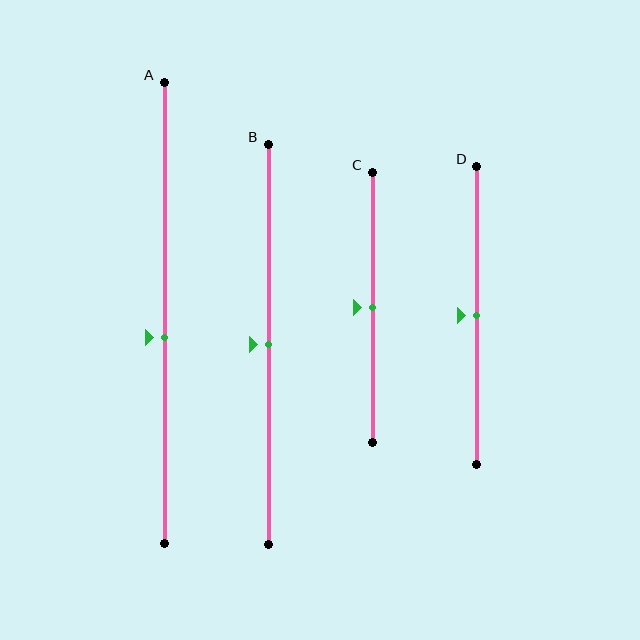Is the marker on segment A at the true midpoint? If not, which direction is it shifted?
No, the marker on segment A is shifted downward by about 5% of the segment length.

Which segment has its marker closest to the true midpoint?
Segment B has its marker closest to the true midpoint.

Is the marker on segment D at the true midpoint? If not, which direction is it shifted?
Yes, the marker on segment D is at the true midpoint.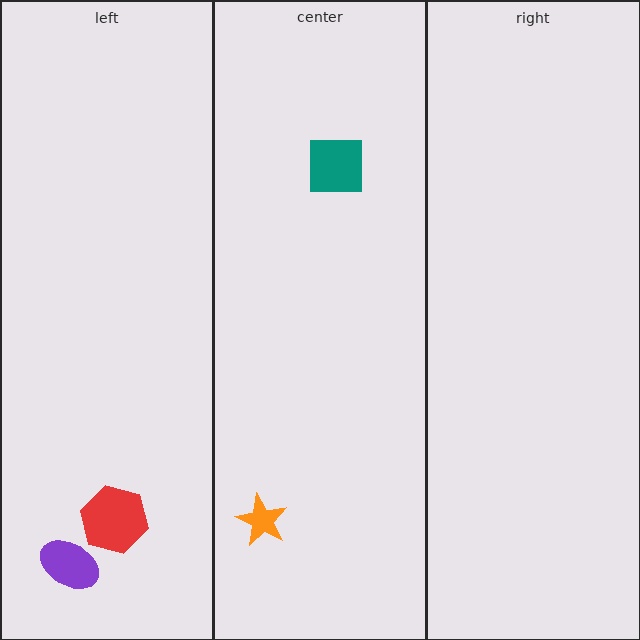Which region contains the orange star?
The center region.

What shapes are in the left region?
The purple ellipse, the red hexagon.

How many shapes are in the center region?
2.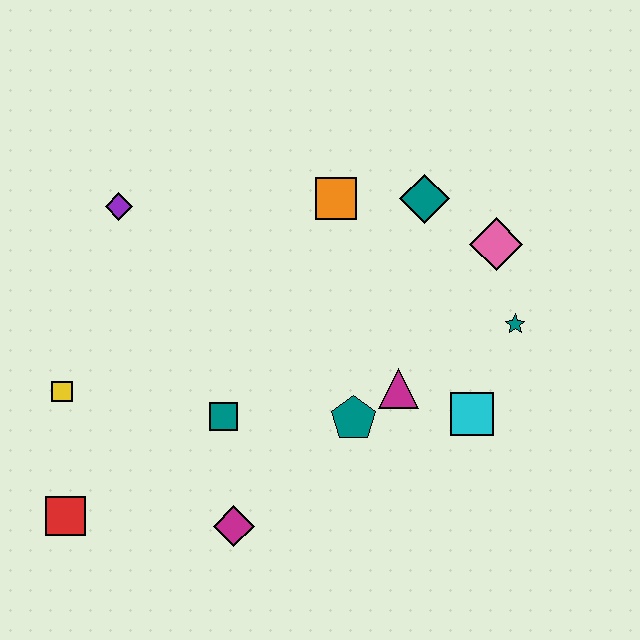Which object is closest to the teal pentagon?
The magenta triangle is closest to the teal pentagon.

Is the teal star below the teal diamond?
Yes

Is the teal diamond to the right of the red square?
Yes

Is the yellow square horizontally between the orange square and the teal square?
No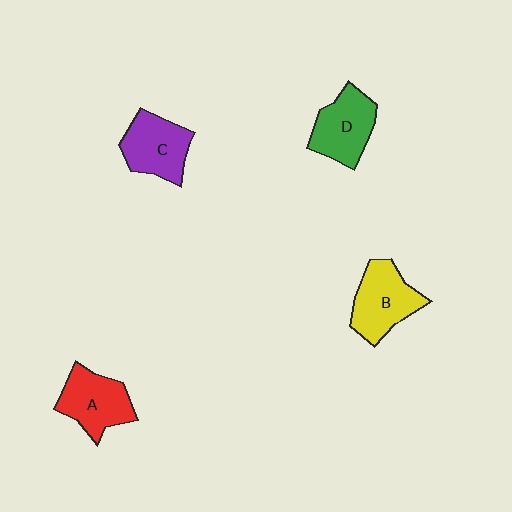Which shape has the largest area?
Shape B (yellow).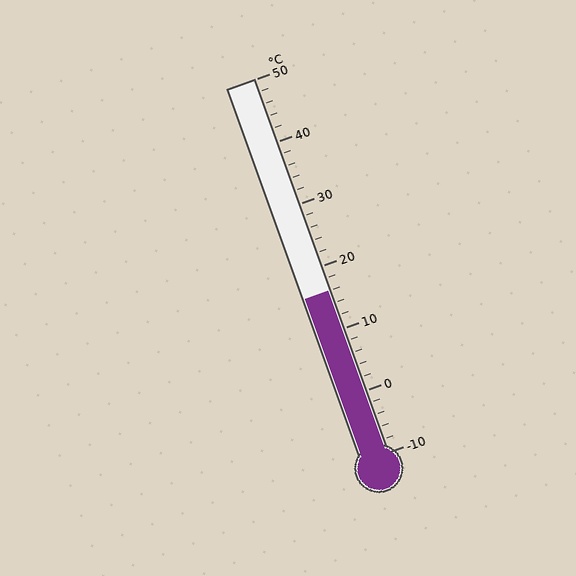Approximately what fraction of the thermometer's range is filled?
The thermometer is filled to approximately 45% of its range.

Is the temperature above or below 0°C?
The temperature is above 0°C.